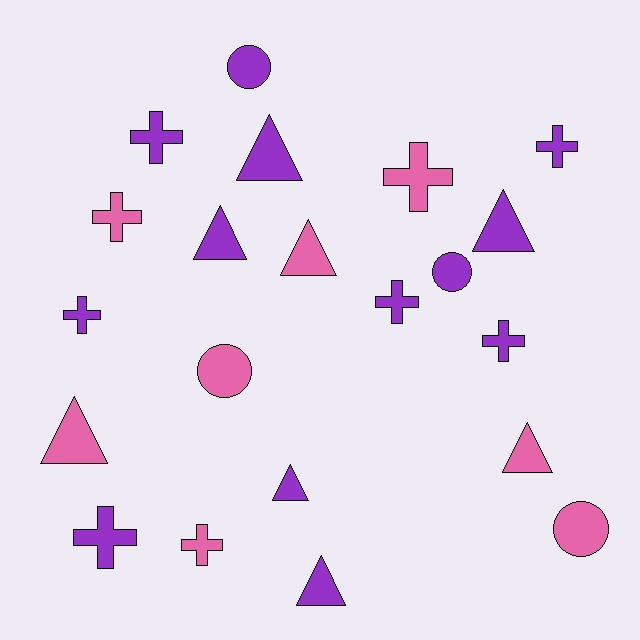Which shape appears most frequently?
Cross, with 9 objects.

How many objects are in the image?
There are 21 objects.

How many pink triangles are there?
There are 3 pink triangles.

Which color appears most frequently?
Purple, with 13 objects.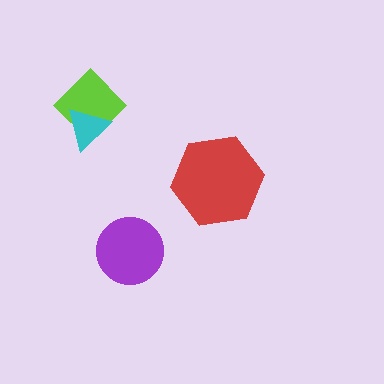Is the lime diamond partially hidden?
Yes, it is partially covered by another shape.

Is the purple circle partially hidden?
No, no other shape covers it.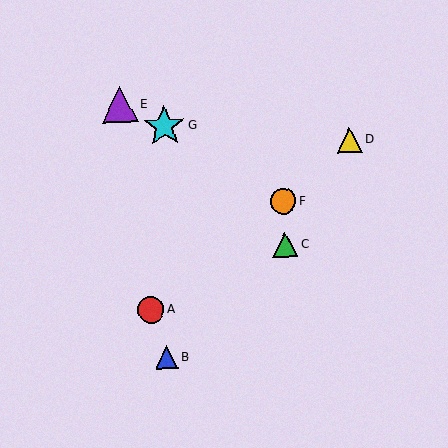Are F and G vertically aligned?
No, F is at x≈283 and G is at x≈164.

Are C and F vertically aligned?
Yes, both are at x≈285.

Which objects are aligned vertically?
Objects C, F are aligned vertically.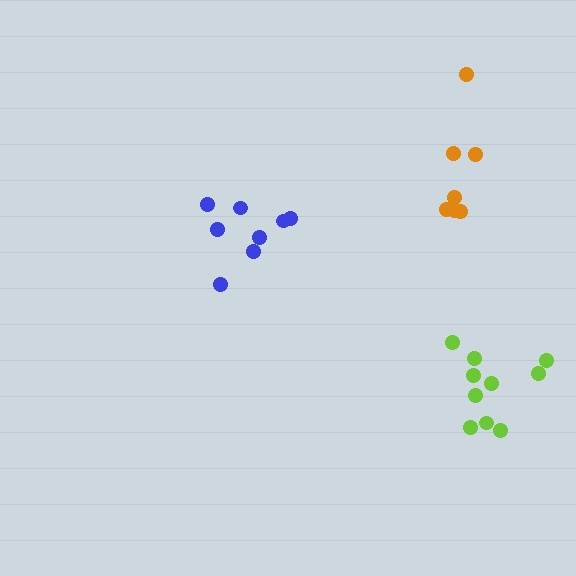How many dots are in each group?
Group 1: 7 dots, Group 2: 8 dots, Group 3: 10 dots (25 total).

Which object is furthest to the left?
The blue cluster is leftmost.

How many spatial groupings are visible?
There are 3 spatial groupings.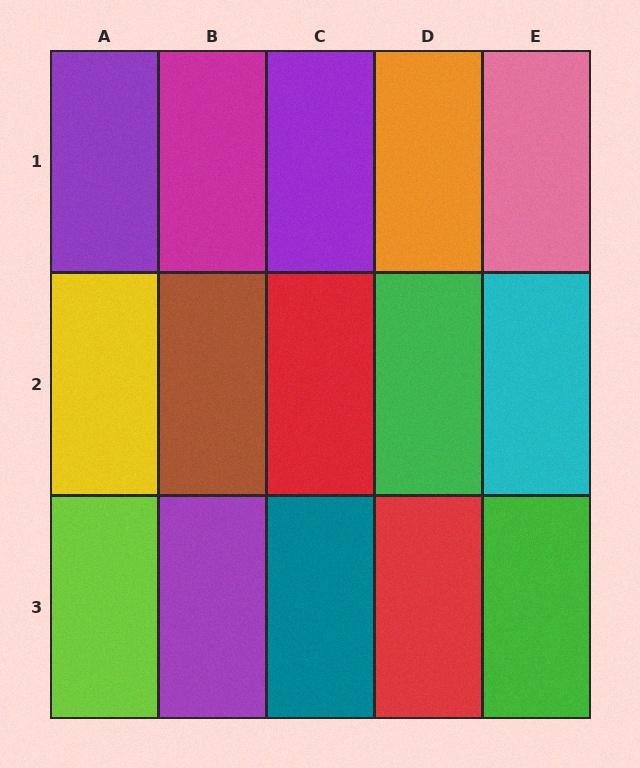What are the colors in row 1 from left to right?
Purple, magenta, purple, orange, pink.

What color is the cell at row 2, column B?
Brown.